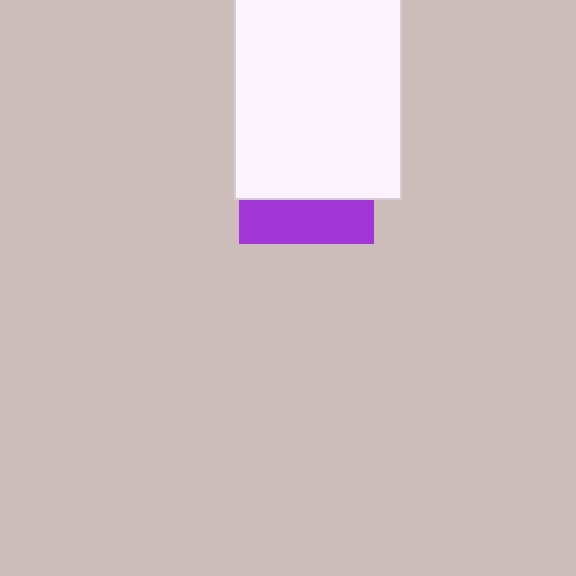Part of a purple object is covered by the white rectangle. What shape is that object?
It is a square.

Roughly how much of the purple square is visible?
A small part of it is visible (roughly 33%).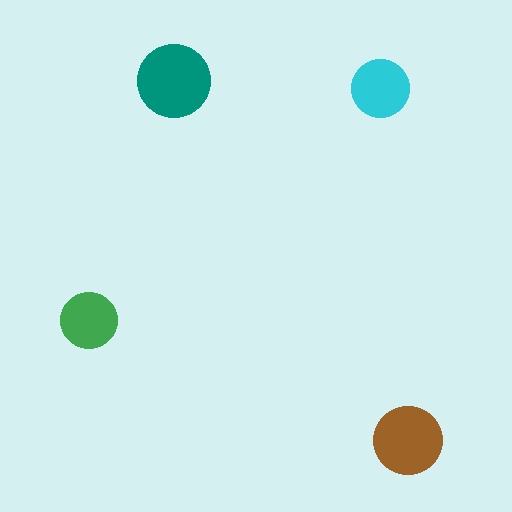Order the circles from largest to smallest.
the teal one, the brown one, the cyan one, the green one.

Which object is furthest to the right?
The brown circle is rightmost.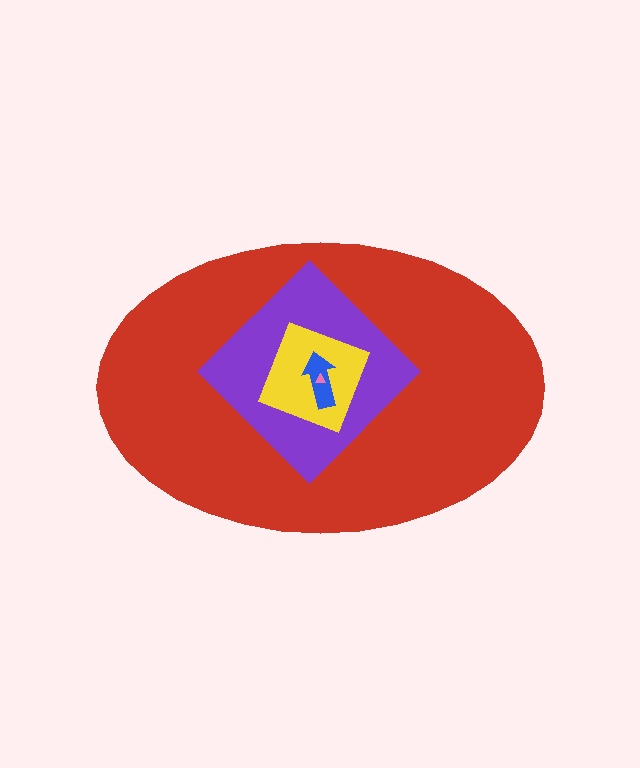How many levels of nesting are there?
5.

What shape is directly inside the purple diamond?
The yellow square.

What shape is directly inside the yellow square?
The blue arrow.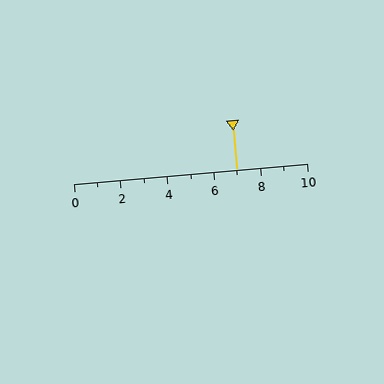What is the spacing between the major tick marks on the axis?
The major ticks are spaced 2 apart.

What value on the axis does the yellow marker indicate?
The marker indicates approximately 7.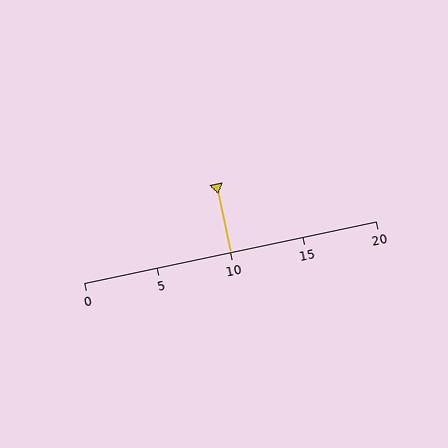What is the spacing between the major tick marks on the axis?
The major ticks are spaced 5 apart.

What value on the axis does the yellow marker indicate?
The marker indicates approximately 10.